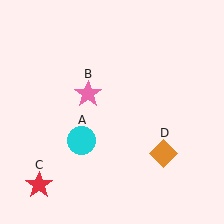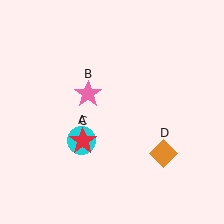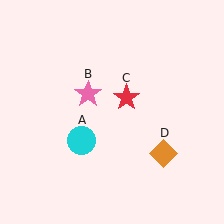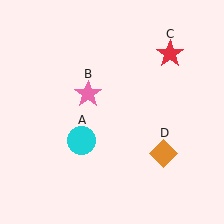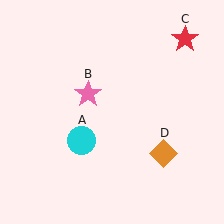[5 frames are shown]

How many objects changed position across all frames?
1 object changed position: red star (object C).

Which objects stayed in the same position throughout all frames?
Cyan circle (object A) and pink star (object B) and orange diamond (object D) remained stationary.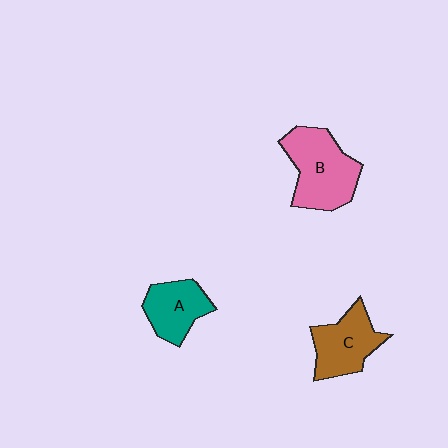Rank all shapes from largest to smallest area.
From largest to smallest: B (pink), C (brown), A (teal).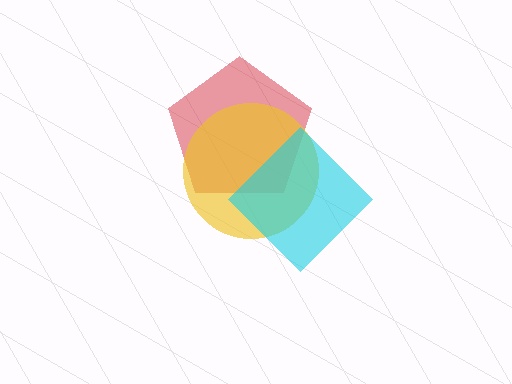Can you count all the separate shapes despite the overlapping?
Yes, there are 3 separate shapes.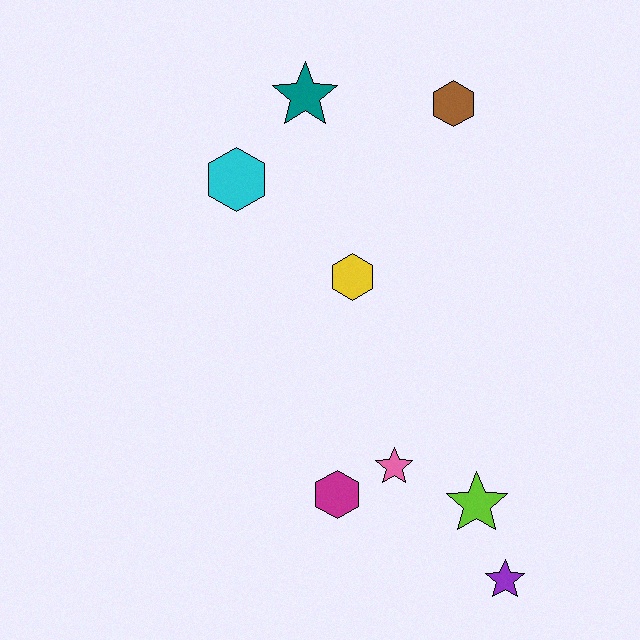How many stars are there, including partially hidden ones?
There are 4 stars.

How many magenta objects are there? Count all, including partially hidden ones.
There is 1 magenta object.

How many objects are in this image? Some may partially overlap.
There are 8 objects.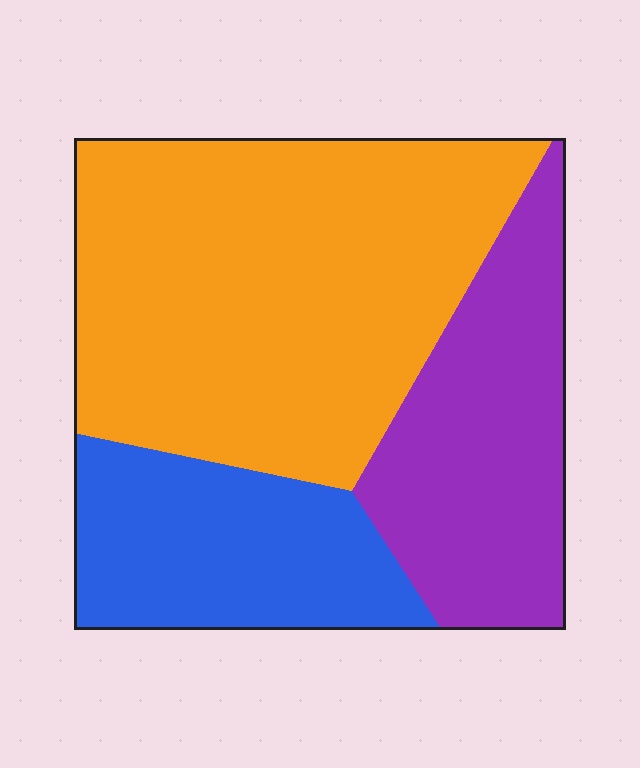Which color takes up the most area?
Orange, at roughly 50%.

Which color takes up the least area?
Blue, at roughly 20%.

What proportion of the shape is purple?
Purple covers about 25% of the shape.